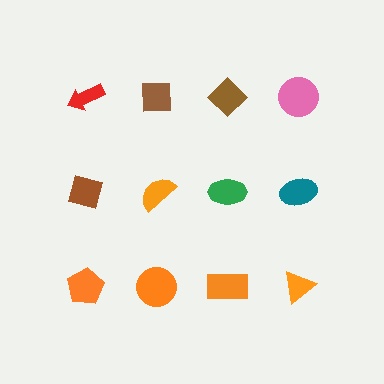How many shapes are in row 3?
4 shapes.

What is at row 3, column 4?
An orange triangle.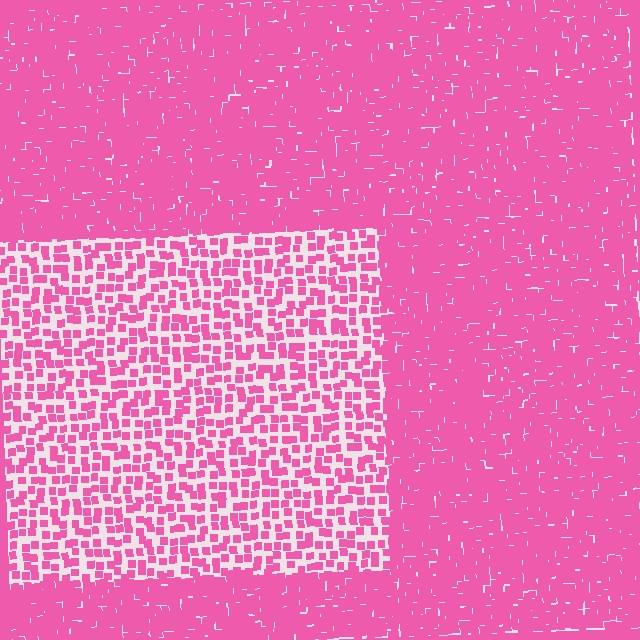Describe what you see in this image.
The image contains small pink elements arranged at two different densities. A rectangle-shaped region is visible where the elements are less densely packed than the surrounding area.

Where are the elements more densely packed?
The elements are more densely packed outside the rectangle boundary.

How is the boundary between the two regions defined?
The boundary is defined by a change in element density (approximately 2.6x ratio). All elements are the same color, size, and shape.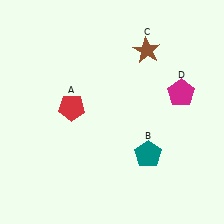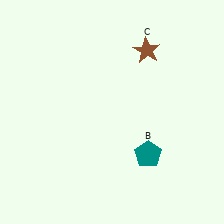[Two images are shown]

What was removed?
The red pentagon (A), the magenta pentagon (D) were removed in Image 2.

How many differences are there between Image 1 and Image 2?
There are 2 differences between the two images.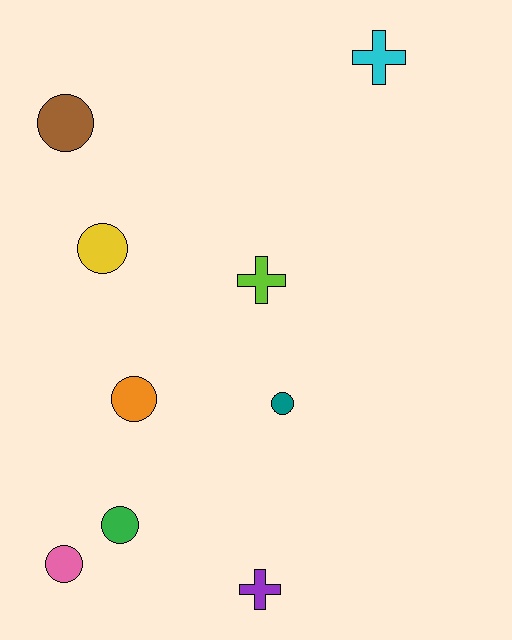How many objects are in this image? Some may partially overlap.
There are 9 objects.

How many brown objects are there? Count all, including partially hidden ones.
There is 1 brown object.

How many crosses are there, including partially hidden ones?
There are 3 crosses.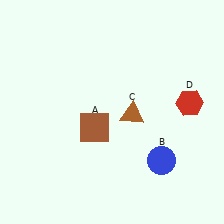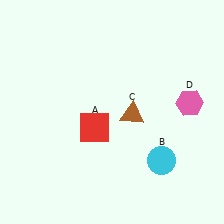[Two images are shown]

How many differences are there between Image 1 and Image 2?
There are 3 differences between the two images.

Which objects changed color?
A changed from brown to red. B changed from blue to cyan. D changed from red to pink.